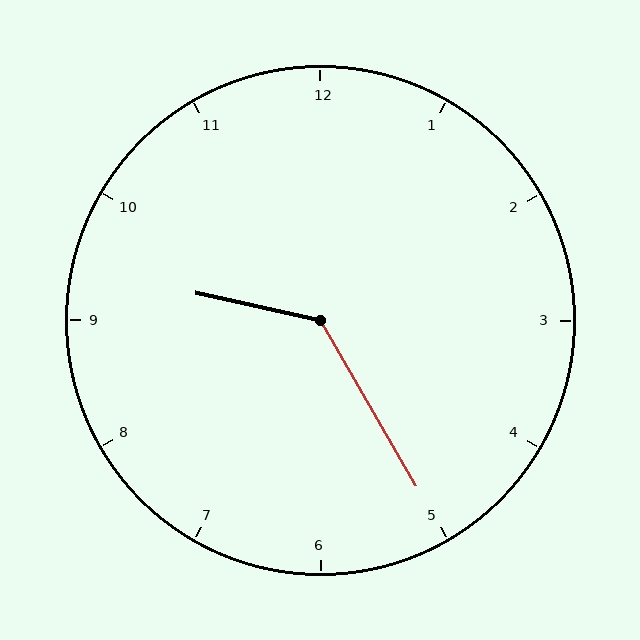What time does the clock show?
9:25.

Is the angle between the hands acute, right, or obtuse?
It is obtuse.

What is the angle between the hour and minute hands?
Approximately 132 degrees.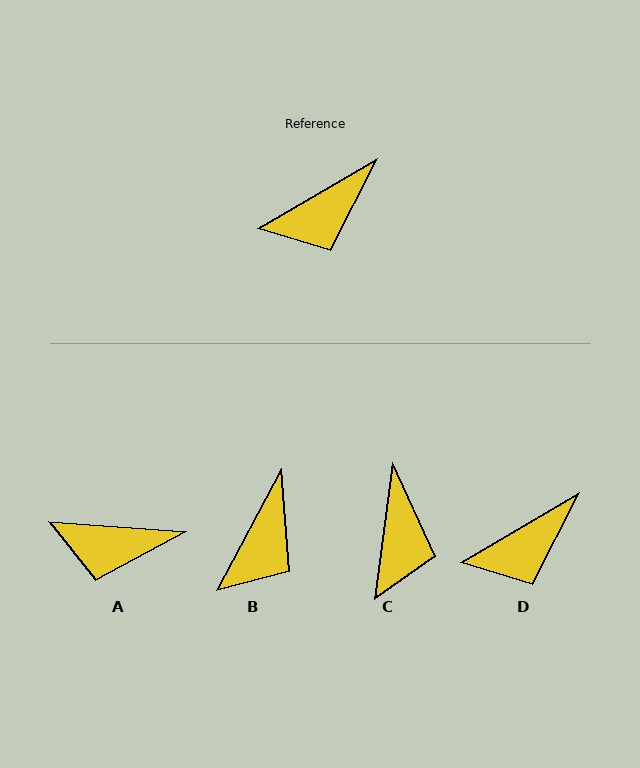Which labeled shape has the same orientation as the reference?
D.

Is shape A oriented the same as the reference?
No, it is off by about 35 degrees.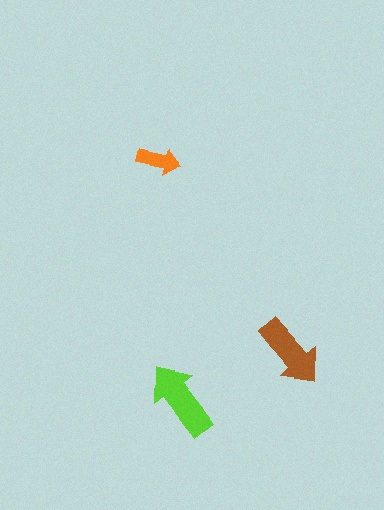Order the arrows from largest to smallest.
the lime one, the brown one, the orange one.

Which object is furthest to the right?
The brown arrow is rightmost.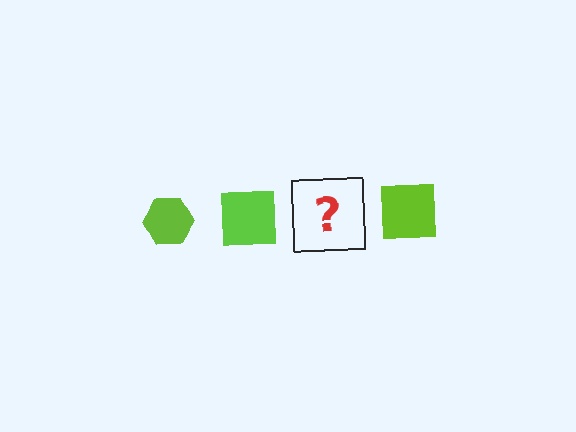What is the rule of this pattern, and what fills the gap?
The rule is that the pattern cycles through hexagon, square shapes in lime. The gap should be filled with a lime hexagon.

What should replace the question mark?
The question mark should be replaced with a lime hexagon.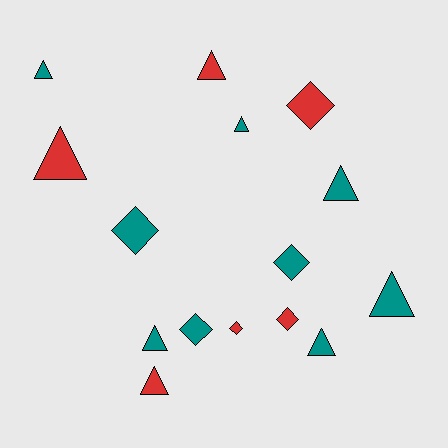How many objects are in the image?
There are 15 objects.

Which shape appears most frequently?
Triangle, with 9 objects.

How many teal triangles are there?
There are 6 teal triangles.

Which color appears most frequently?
Teal, with 9 objects.